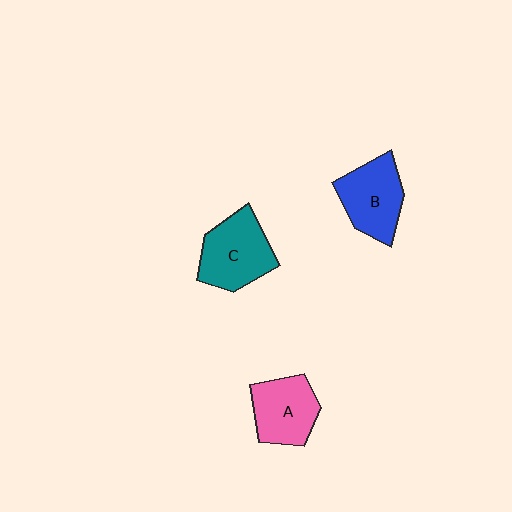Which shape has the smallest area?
Shape A (pink).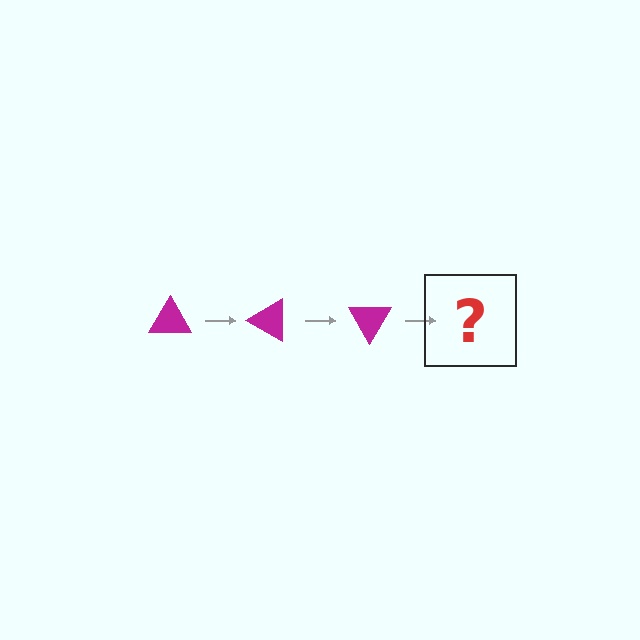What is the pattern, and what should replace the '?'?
The pattern is that the triangle rotates 30 degrees each step. The '?' should be a magenta triangle rotated 90 degrees.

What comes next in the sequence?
The next element should be a magenta triangle rotated 90 degrees.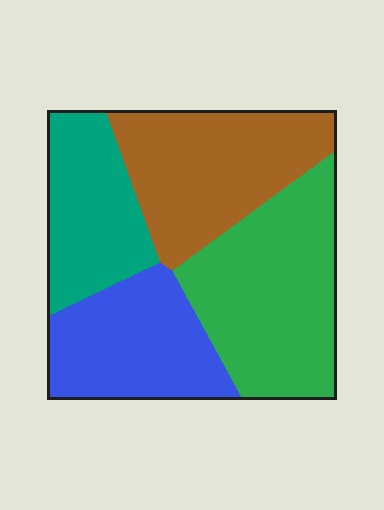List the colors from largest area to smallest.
From largest to smallest: green, brown, blue, teal.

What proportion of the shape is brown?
Brown covers around 25% of the shape.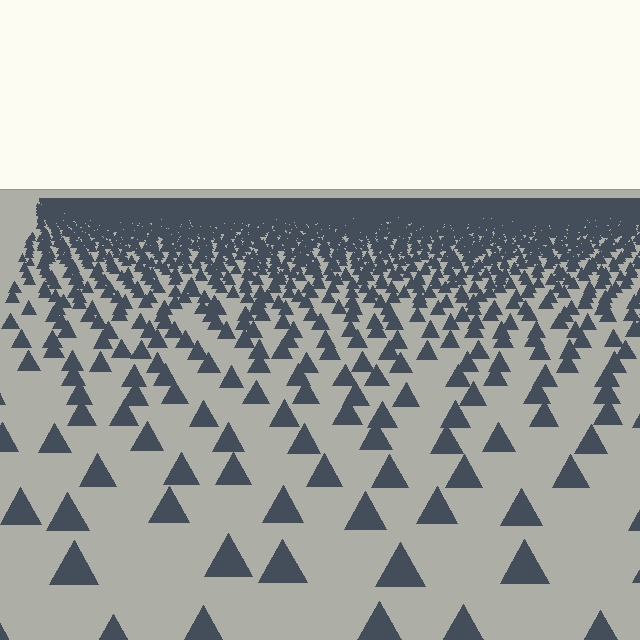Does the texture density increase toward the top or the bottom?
Density increases toward the top.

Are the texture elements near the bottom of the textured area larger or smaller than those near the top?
Larger. Near the bottom, elements are closer to the viewer and appear at a bigger on-screen size.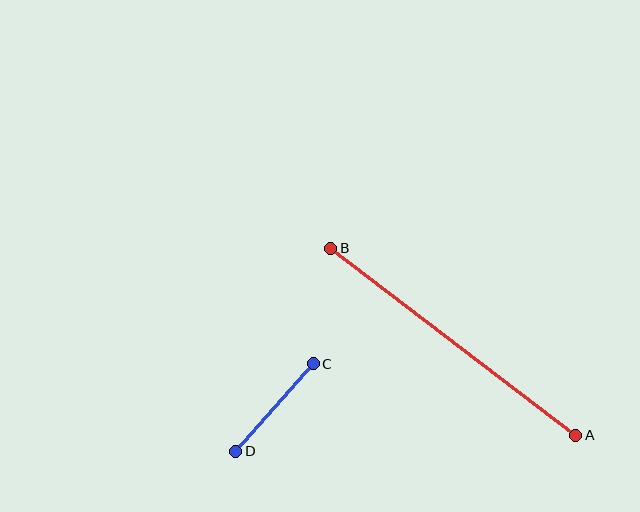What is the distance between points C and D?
The distance is approximately 117 pixels.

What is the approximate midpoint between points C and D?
The midpoint is at approximately (275, 408) pixels.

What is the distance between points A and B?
The distance is approximately 308 pixels.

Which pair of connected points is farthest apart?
Points A and B are farthest apart.